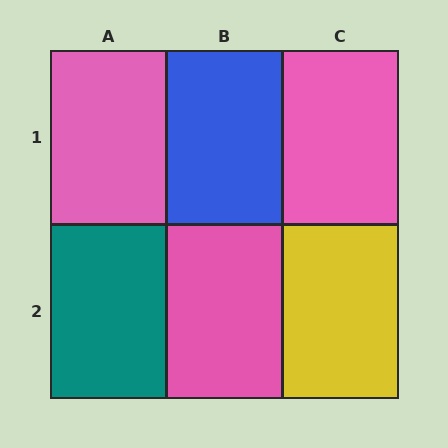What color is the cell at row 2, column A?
Teal.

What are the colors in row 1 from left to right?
Pink, blue, pink.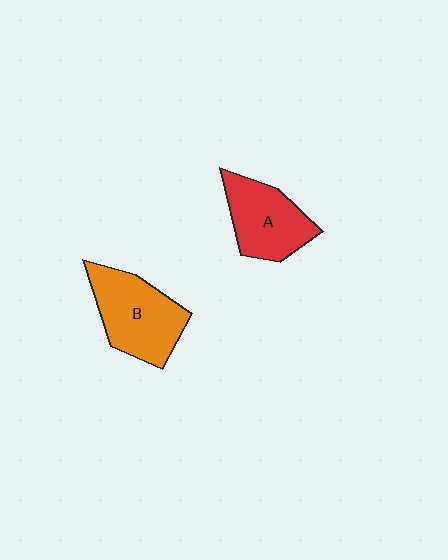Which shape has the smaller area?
Shape A (red).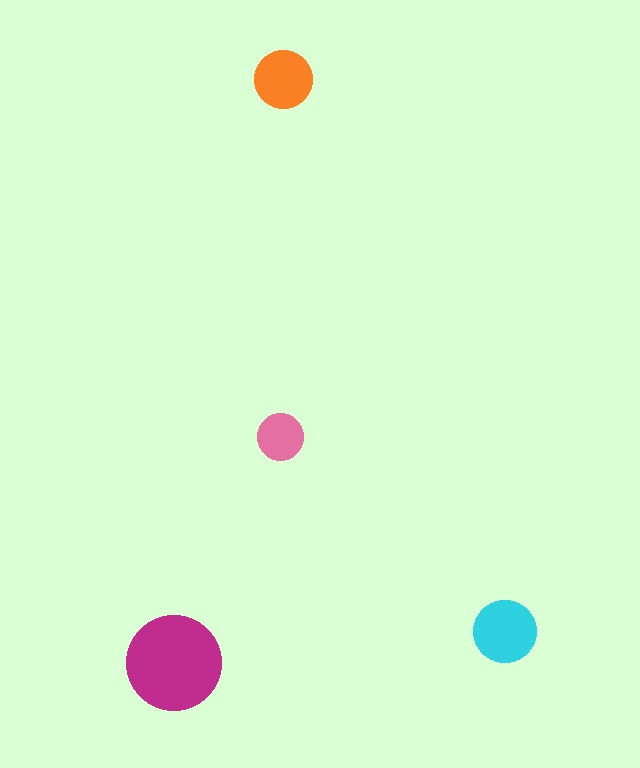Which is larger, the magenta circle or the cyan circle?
The magenta one.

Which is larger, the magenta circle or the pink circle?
The magenta one.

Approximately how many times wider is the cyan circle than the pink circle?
About 1.5 times wider.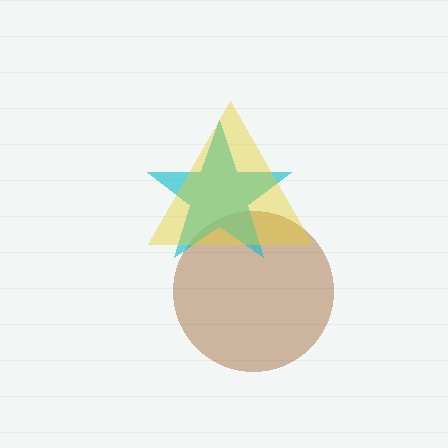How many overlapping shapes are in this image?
There are 3 overlapping shapes in the image.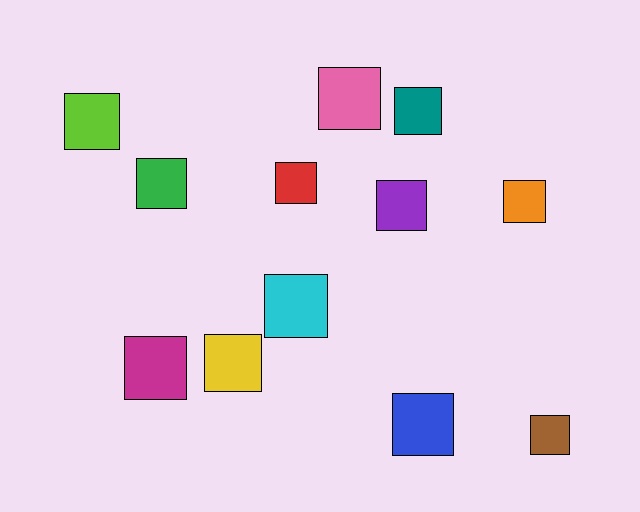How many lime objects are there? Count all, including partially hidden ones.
There is 1 lime object.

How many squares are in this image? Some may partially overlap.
There are 12 squares.